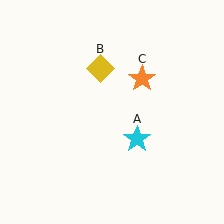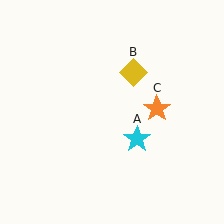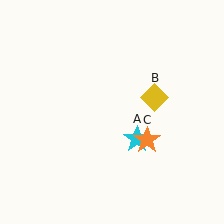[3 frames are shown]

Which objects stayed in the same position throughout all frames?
Cyan star (object A) remained stationary.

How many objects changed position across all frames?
2 objects changed position: yellow diamond (object B), orange star (object C).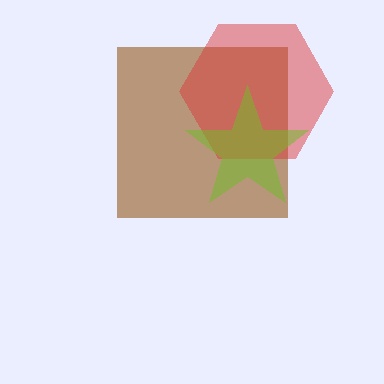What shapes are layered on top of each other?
The layered shapes are: a brown square, a red hexagon, a lime star.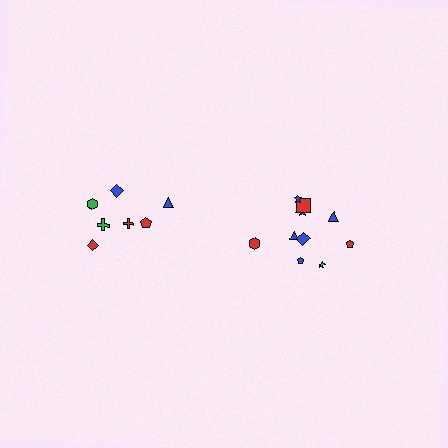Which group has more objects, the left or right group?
The right group.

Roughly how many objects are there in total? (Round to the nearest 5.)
Roughly 15 objects in total.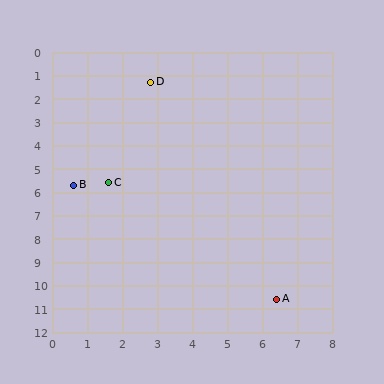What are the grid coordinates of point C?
Point C is at approximately (1.6, 5.6).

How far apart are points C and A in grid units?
Points C and A are about 6.9 grid units apart.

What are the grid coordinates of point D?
Point D is at approximately (2.8, 1.3).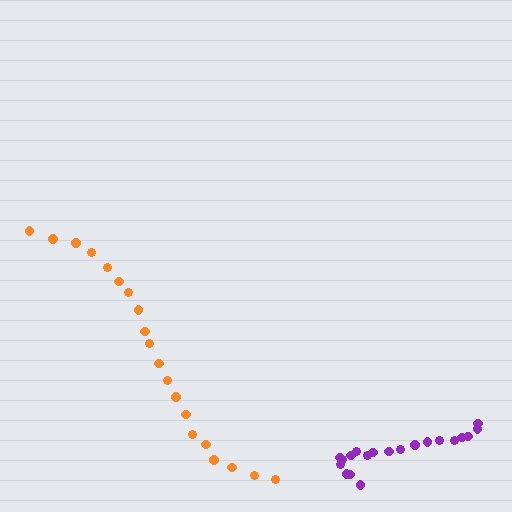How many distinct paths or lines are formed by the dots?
There are 2 distinct paths.